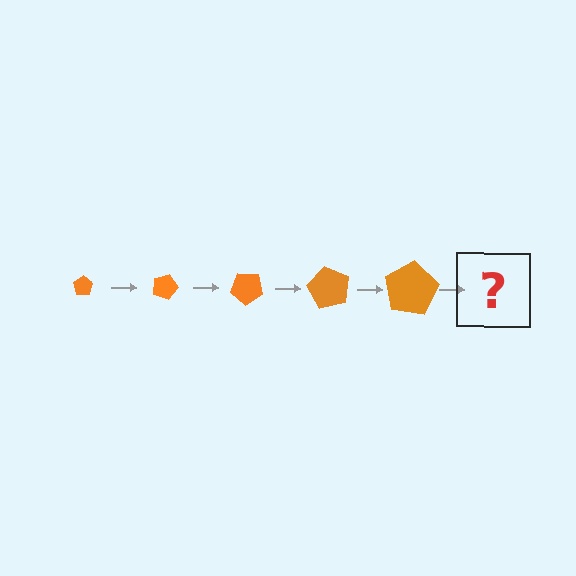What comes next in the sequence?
The next element should be a pentagon, larger than the previous one and rotated 100 degrees from the start.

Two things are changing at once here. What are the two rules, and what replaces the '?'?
The two rules are that the pentagon grows larger each step and it rotates 20 degrees each step. The '?' should be a pentagon, larger than the previous one and rotated 100 degrees from the start.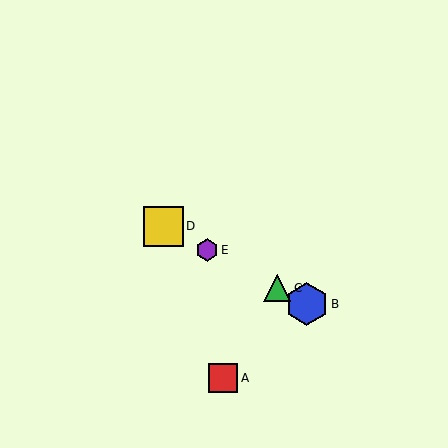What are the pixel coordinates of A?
Object A is at (223, 378).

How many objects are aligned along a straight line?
4 objects (B, C, D, E) are aligned along a straight line.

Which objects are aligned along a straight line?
Objects B, C, D, E are aligned along a straight line.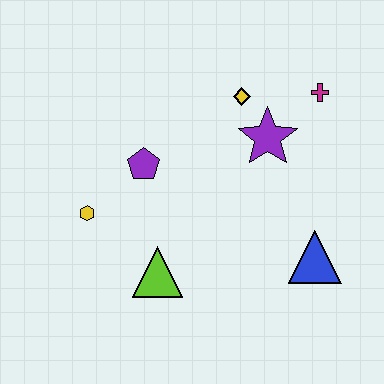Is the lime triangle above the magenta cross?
No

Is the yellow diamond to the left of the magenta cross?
Yes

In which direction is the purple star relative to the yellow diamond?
The purple star is below the yellow diamond.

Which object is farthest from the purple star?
The yellow hexagon is farthest from the purple star.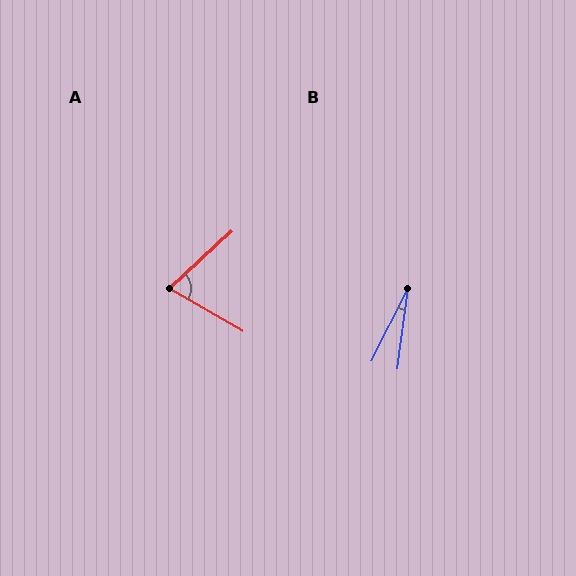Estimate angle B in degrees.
Approximately 19 degrees.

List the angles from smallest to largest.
B (19°), A (72°).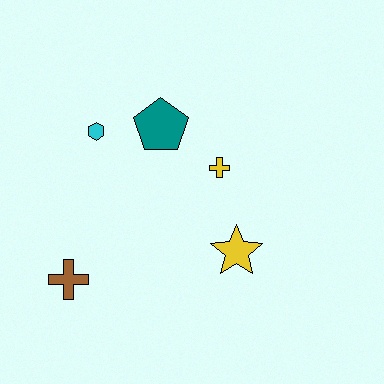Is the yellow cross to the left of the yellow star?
Yes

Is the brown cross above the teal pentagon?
No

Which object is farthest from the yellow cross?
The brown cross is farthest from the yellow cross.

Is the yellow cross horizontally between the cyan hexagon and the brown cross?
No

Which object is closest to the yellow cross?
The teal pentagon is closest to the yellow cross.